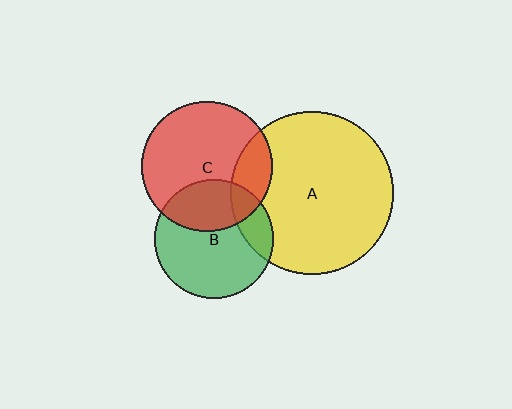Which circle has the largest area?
Circle A (yellow).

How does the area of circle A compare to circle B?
Approximately 1.9 times.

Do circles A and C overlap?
Yes.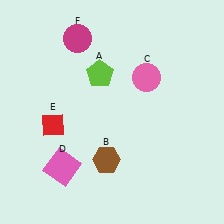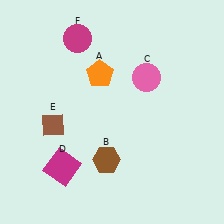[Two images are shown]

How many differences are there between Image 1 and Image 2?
There are 3 differences between the two images.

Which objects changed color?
A changed from lime to orange. D changed from pink to magenta. E changed from red to brown.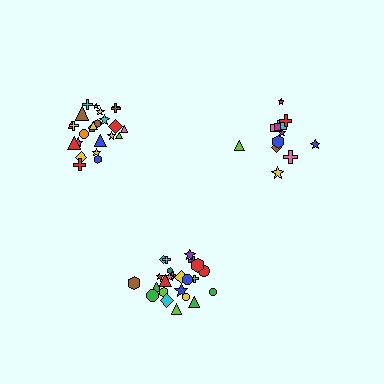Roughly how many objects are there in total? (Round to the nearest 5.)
Roughly 60 objects in total.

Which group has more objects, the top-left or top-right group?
The top-left group.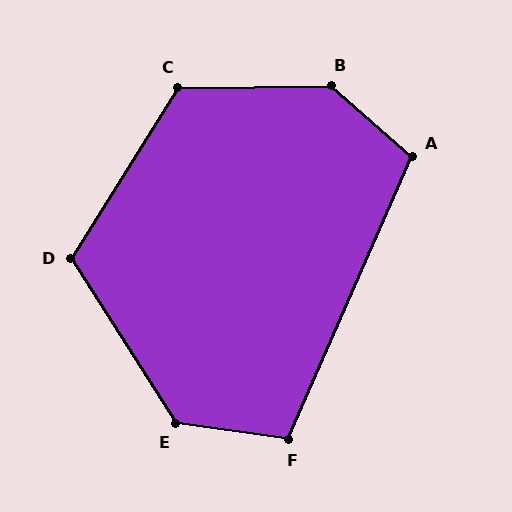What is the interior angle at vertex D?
Approximately 115 degrees (obtuse).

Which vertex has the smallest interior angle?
F, at approximately 106 degrees.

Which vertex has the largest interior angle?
B, at approximately 139 degrees.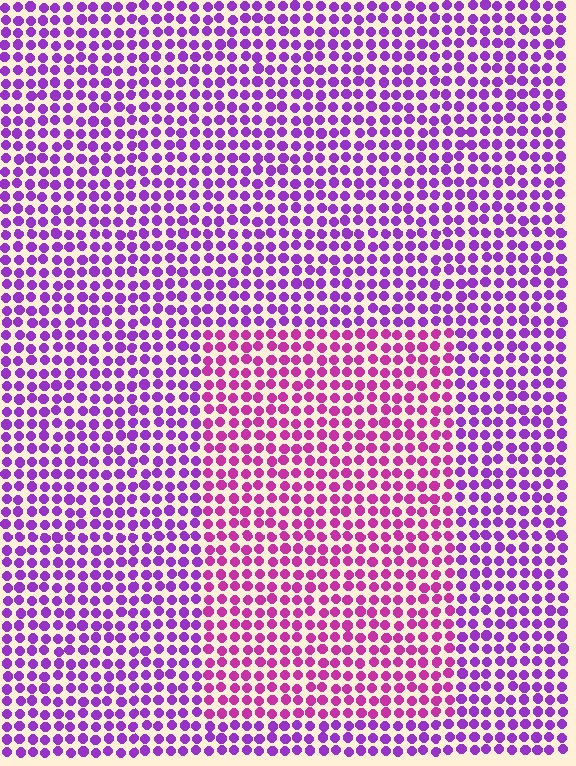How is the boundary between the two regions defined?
The boundary is defined purely by a slight shift in hue (about 32 degrees). Spacing, size, and orientation are identical on both sides.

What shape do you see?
I see a rectangle.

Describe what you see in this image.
The image is filled with small purple elements in a uniform arrangement. A rectangle-shaped region is visible where the elements are tinted to a slightly different hue, forming a subtle color boundary.